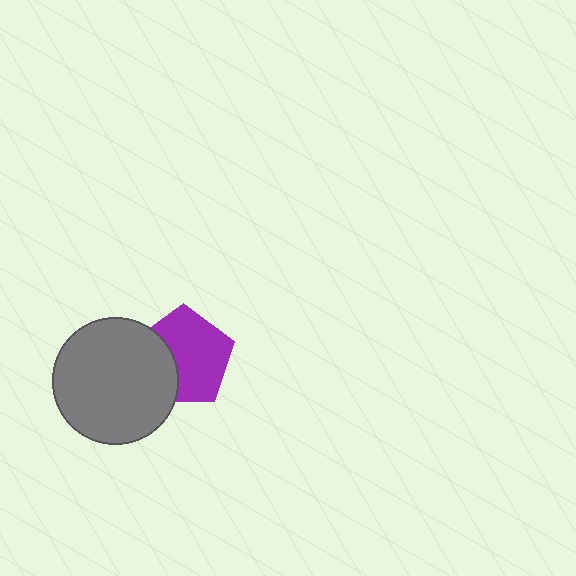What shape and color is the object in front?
The object in front is a gray circle.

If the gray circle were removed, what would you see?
You would see the complete purple pentagon.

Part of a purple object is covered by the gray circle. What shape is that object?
It is a pentagon.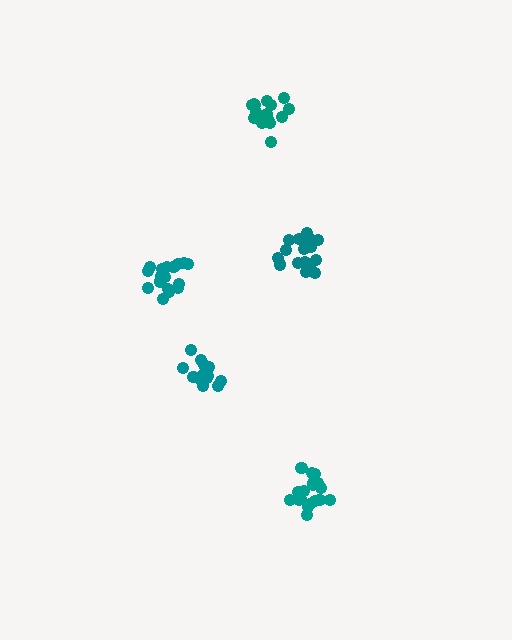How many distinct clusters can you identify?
There are 5 distinct clusters.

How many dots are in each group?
Group 1: 19 dots, Group 2: 17 dots, Group 3: 19 dots, Group 4: 14 dots, Group 5: 18 dots (87 total).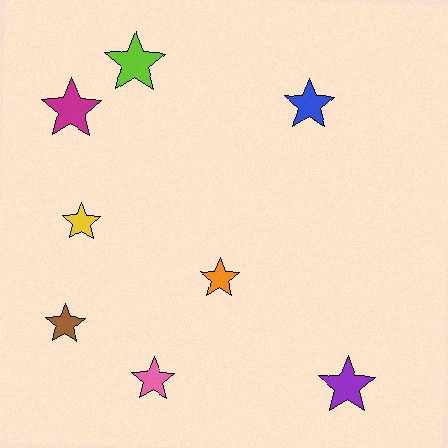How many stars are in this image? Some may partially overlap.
There are 8 stars.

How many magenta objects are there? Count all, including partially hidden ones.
There is 1 magenta object.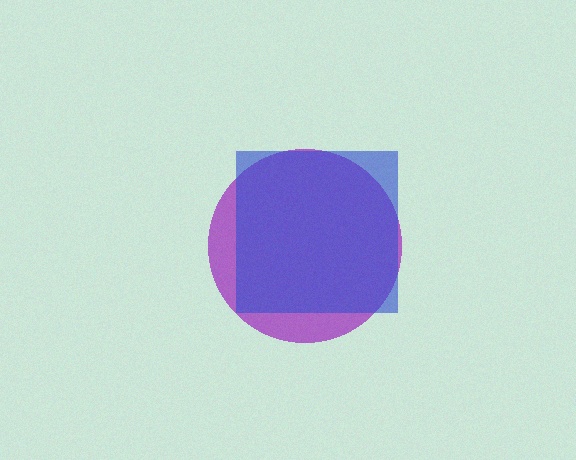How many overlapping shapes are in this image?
There are 2 overlapping shapes in the image.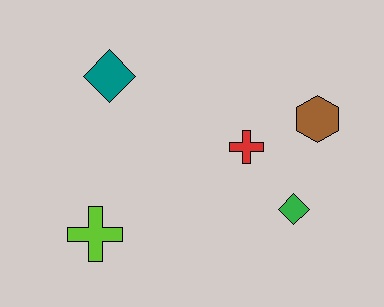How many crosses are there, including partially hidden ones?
There are 2 crosses.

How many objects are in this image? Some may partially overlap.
There are 5 objects.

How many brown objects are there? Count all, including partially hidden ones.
There is 1 brown object.